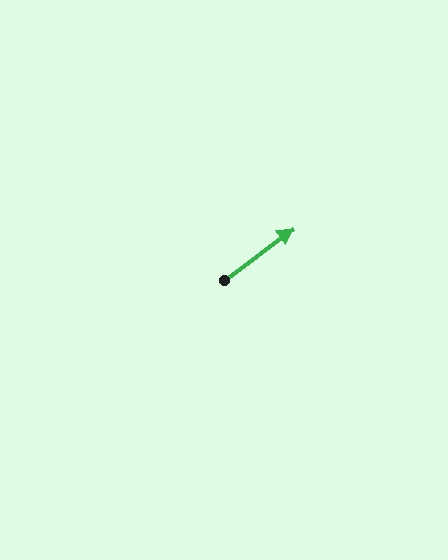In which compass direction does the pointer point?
Northeast.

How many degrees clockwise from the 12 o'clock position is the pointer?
Approximately 53 degrees.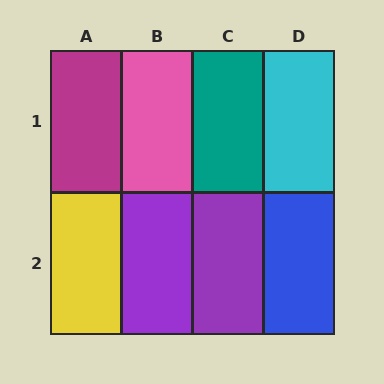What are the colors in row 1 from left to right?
Magenta, pink, teal, cyan.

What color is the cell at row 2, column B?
Purple.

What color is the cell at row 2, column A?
Yellow.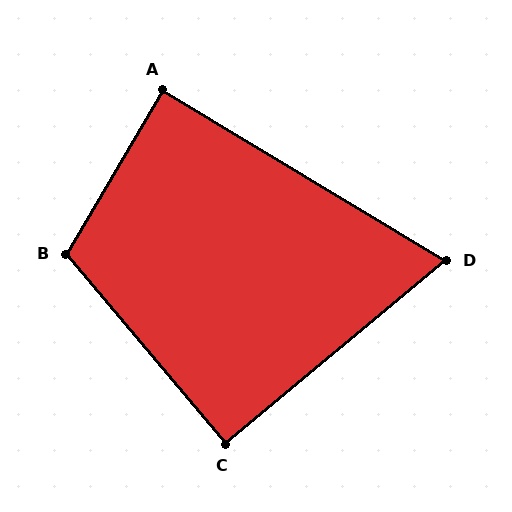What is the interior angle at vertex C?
Approximately 90 degrees (approximately right).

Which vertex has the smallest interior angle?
D, at approximately 71 degrees.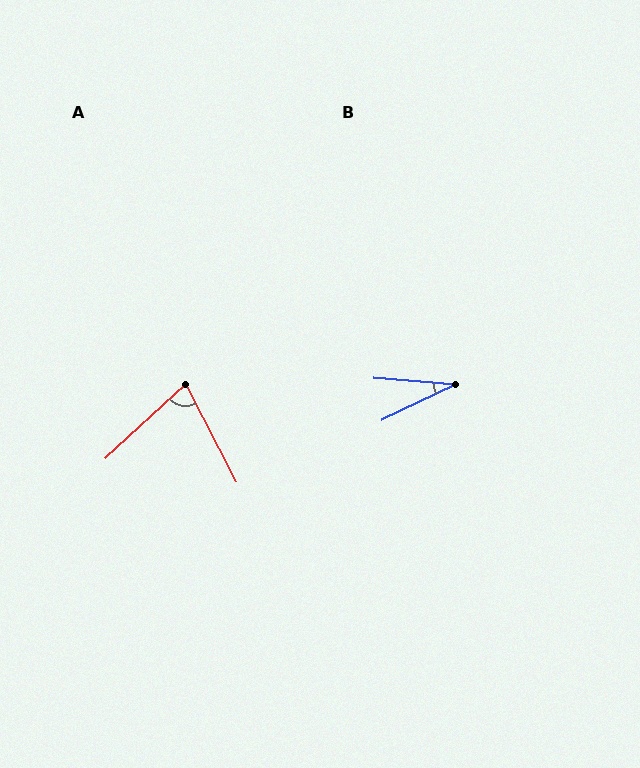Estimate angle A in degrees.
Approximately 75 degrees.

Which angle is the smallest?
B, at approximately 30 degrees.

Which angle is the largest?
A, at approximately 75 degrees.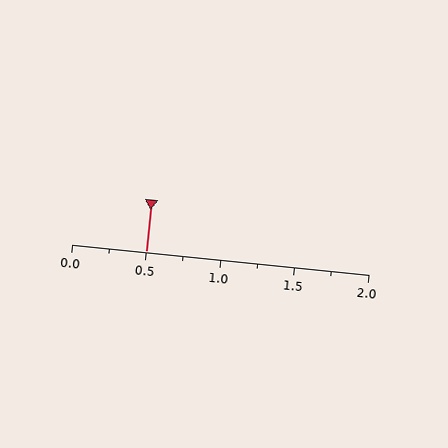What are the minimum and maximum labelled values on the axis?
The axis runs from 0.0 to 2.0.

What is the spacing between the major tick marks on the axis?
The major ticks are spaced 0.5 apart.